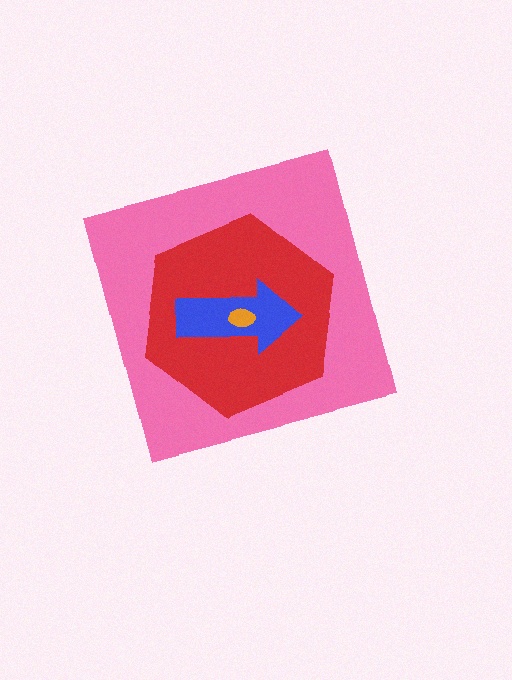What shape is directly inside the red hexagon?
The blue arrow.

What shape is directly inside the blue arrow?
The orange ellipse.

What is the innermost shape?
The orange ellipse.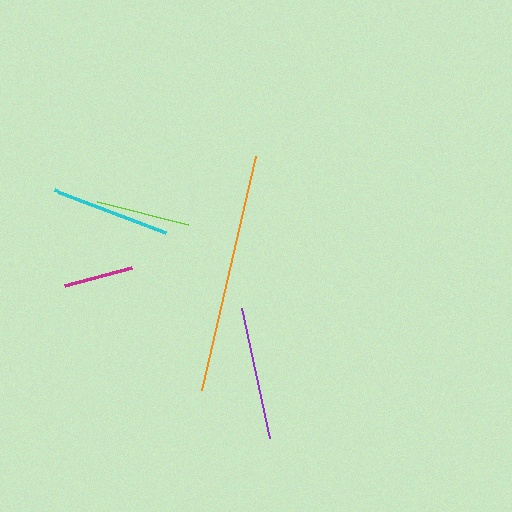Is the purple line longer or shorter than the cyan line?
The purple line is longer than the cyan line.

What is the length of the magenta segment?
The magenta segment is approximately 70 pixels long.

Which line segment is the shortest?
The magenta line is the shortest at approximately 70 pixels.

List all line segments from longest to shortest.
From longest to shortest: orange, purple, cyan, lime, magenta.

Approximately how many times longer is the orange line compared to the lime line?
The orange line is approximately 2.6 times the length of the lime line.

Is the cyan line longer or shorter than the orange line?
The orange line is longer than the cyan line.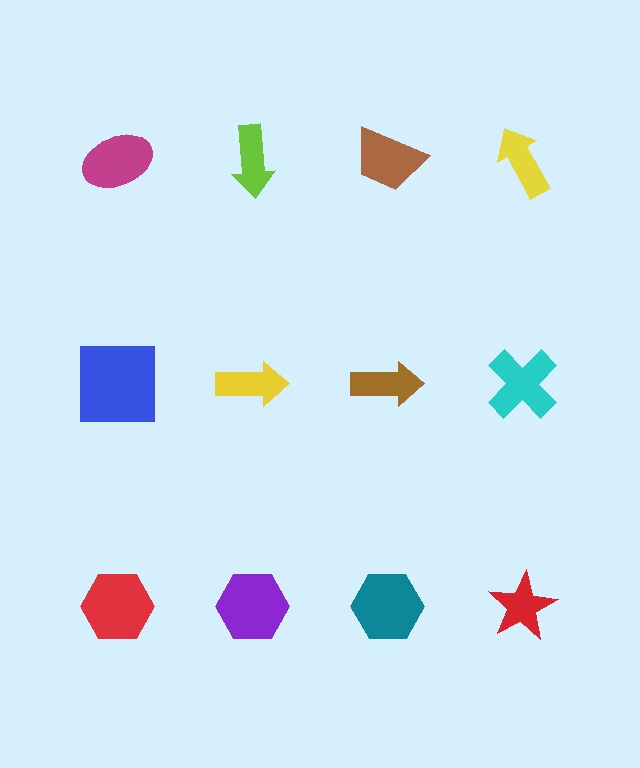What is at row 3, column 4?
A red star.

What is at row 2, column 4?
A cyan cross.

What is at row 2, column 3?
A brown arrow.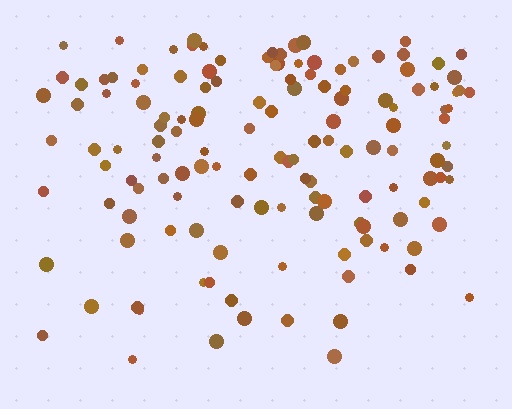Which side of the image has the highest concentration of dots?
The top.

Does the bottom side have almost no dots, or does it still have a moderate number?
Still a moderate number, just noticeably fewer than the top.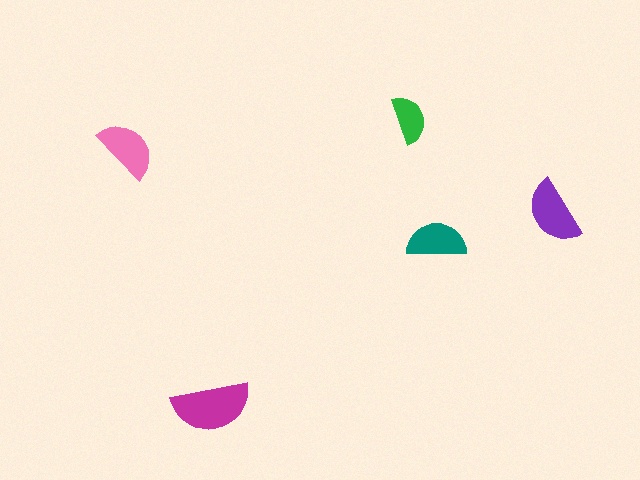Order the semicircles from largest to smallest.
the magenta one, the purple one, the pink one, the teal one, the green one.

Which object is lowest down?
The magenta semicircle is bottommost.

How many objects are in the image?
There are 5 objects in the image.